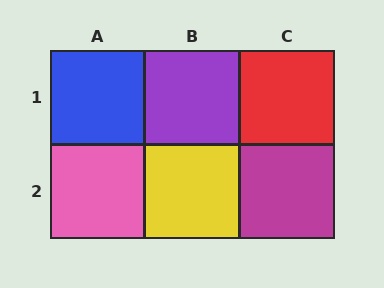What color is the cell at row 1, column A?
Blue.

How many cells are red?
1 cell is red.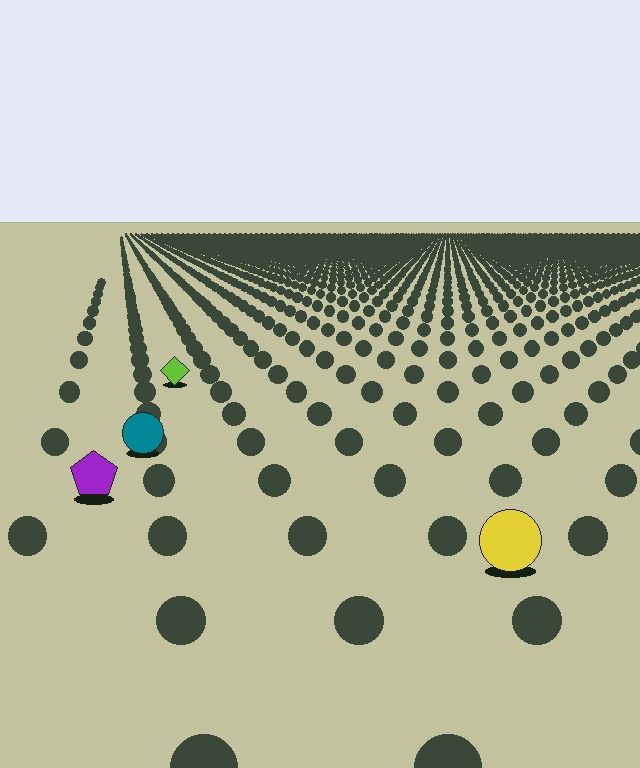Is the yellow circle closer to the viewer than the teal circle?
Yes. The yellow circle is closer — you can tell from the texture gradient: the ground texture is coarser near it.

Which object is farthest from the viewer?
The lime diamond is farthest from the viewer. It appears smaller and the ground texture around it is denser.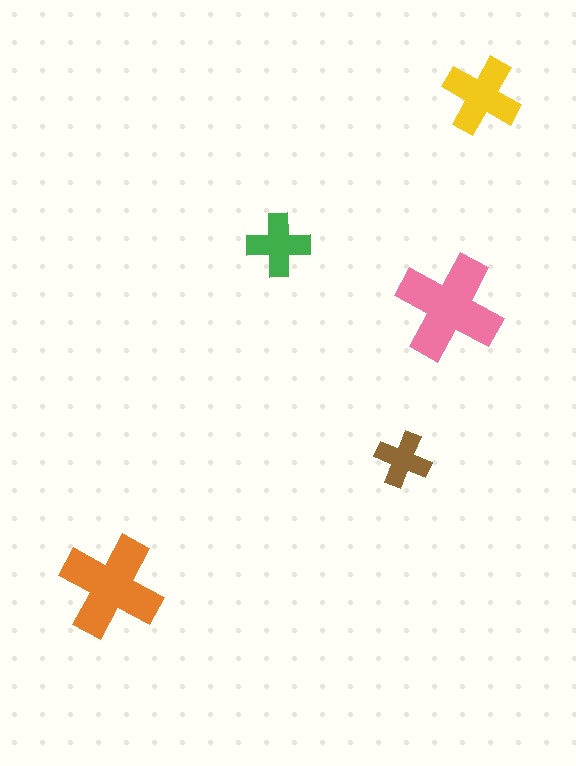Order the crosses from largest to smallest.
the pink one, the orange one, the yellow one, the green one, the brown one.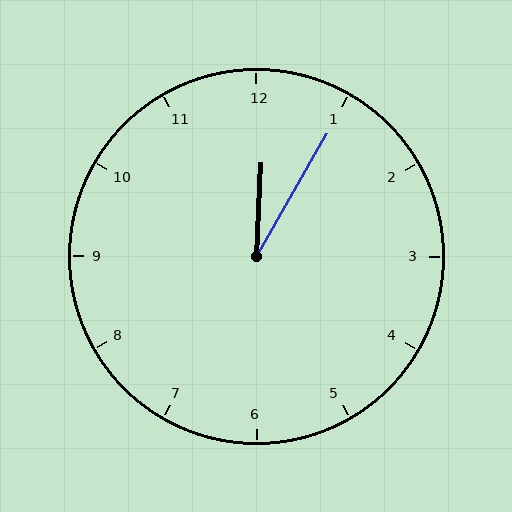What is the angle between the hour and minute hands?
Approximately 28 degrees.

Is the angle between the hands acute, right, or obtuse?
It is acute.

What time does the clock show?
12:05.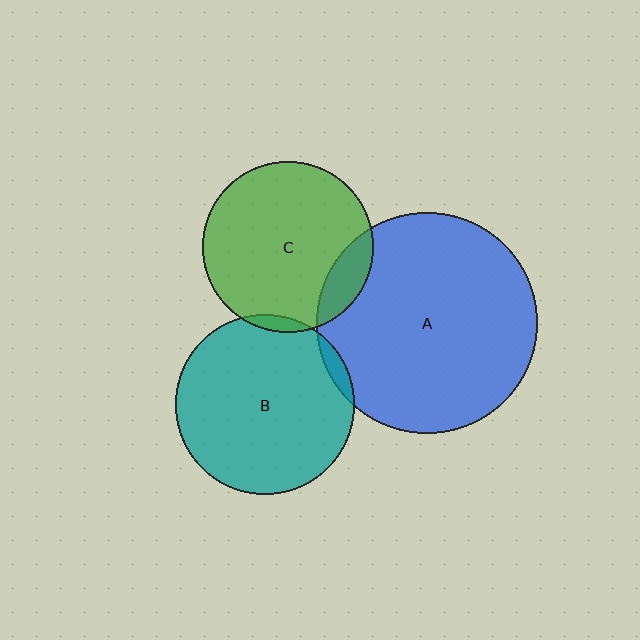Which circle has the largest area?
Circle A (blue).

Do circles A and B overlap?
Yes.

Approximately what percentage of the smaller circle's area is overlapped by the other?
Approximately 5%.